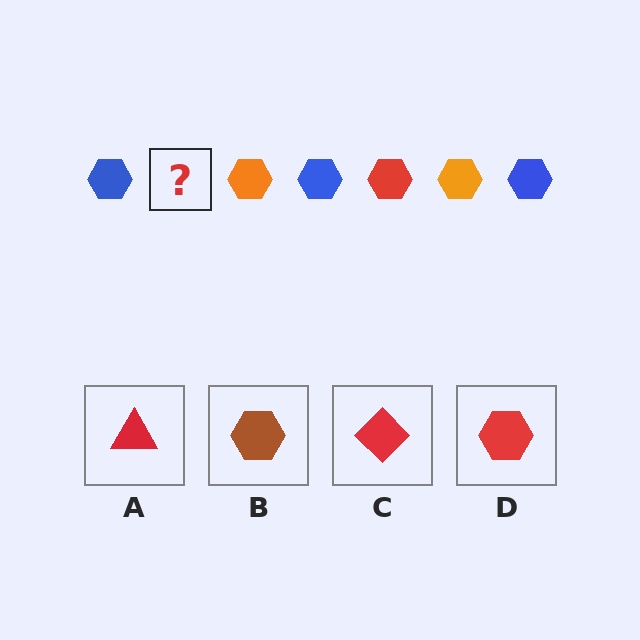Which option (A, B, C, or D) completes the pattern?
D.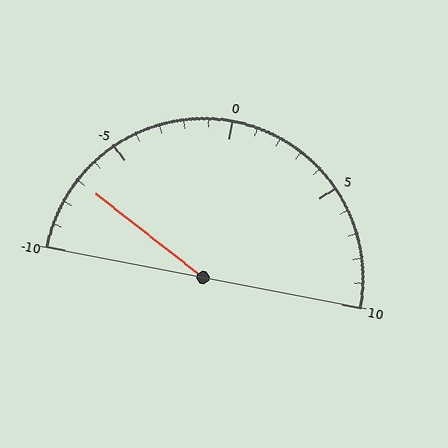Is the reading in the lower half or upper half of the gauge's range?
The reading is in the lower half of the range (-10 to 10).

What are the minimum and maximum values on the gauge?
The gauge ranges from -10 to 10.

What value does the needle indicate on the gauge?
The needle indicates approximately -7.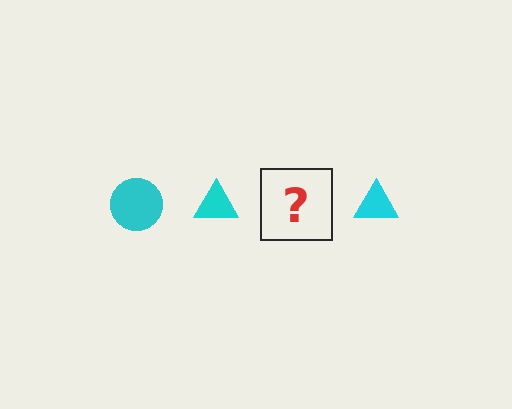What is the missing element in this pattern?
The missing element is a cyan circle.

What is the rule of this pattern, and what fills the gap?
The rule is that the pattern cycles through circle, triangle shapes in cyan. The gap should be filled with a cyan circle.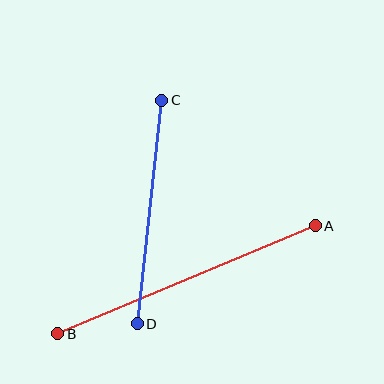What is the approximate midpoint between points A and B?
The midpoint is at approximately (187, 280) pixels.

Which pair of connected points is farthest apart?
Points A and B are farthest apart.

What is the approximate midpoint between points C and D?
The midpoint is at approximately (150, 212) pixels.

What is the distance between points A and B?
The distance is approximately 279 pixels.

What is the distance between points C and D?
The distance is approximately 225 pixels.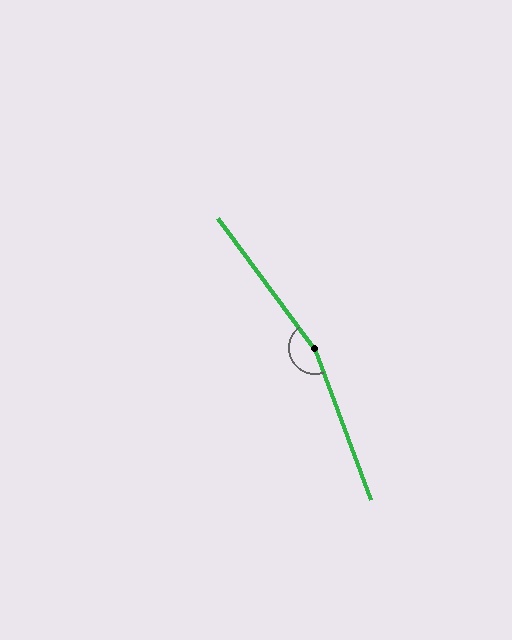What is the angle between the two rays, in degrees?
Approximately 163 degrees.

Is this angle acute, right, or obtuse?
It is obtuse.